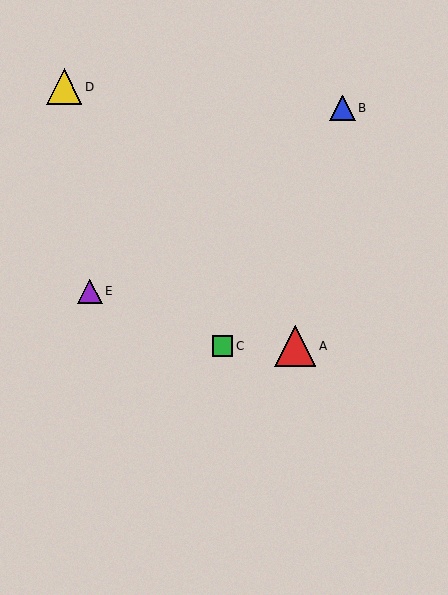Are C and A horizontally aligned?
Yes, both are at y≈346.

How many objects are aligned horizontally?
2 objects (A, C) are aligned horizontally.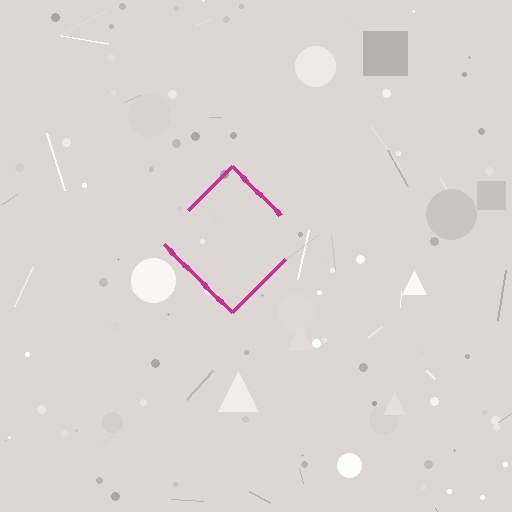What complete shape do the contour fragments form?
The contour fragments form a diamond.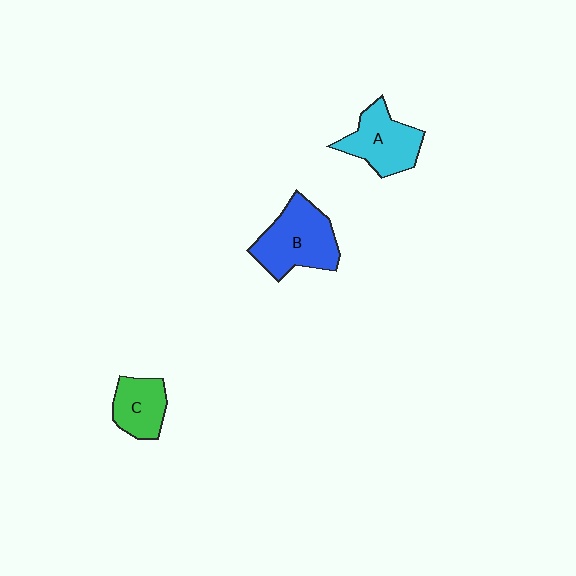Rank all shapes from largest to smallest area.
From largest to smallest: B (blue), A (cyan), C (green).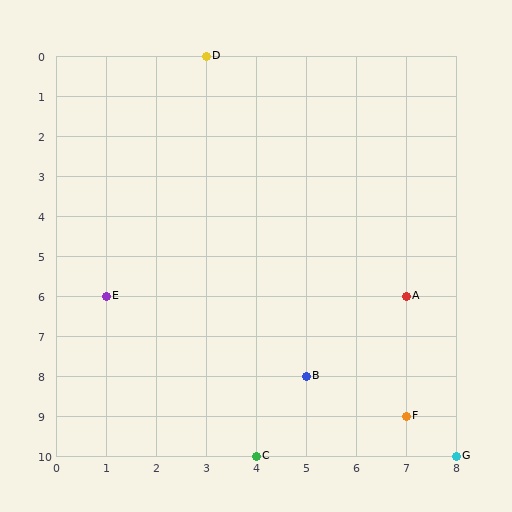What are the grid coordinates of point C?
Point C is at grid coordinates (4, 10).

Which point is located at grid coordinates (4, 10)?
Point C is at (4, 10).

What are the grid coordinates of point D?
Point D is at grid coordinates (3, 0).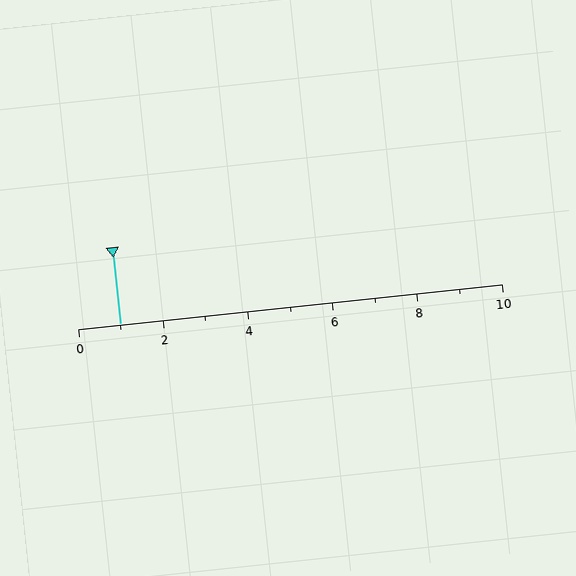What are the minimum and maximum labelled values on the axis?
The axis runs from 0 to 10.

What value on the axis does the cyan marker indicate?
The marker indicates approximately 1.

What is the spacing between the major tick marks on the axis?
The major ticks are spaced 2 apart.